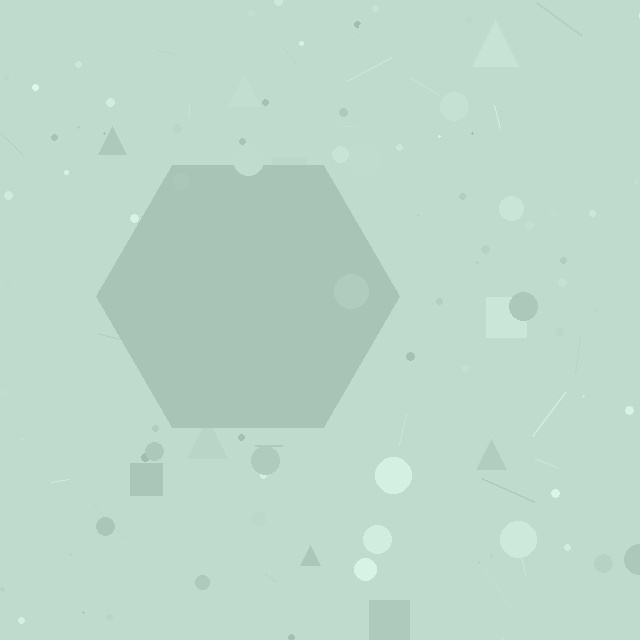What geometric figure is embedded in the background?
A hexagon is embedded in the background.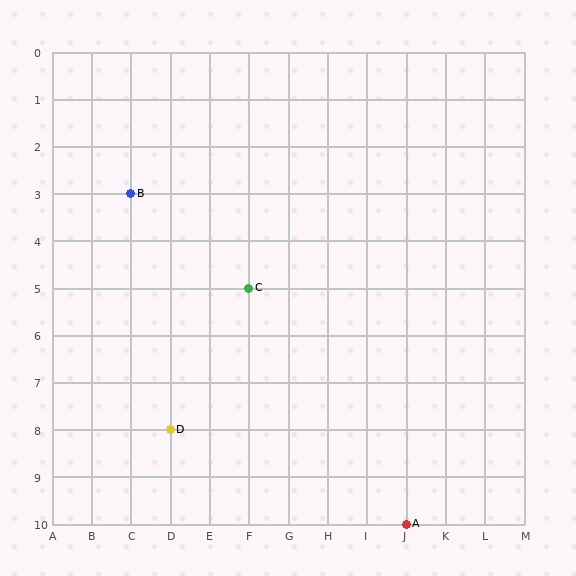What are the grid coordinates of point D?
Point D is at grid coordinates (D, 8).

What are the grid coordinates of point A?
Point A is at grid coordinates (J, 10).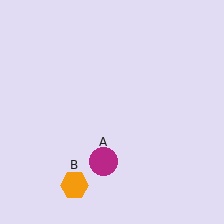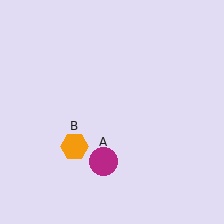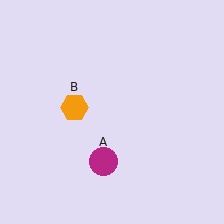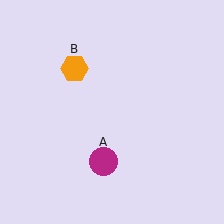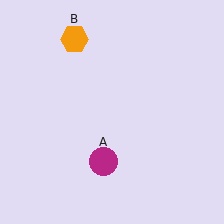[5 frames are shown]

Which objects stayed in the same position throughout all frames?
Magenta circle (object A) remained stationary.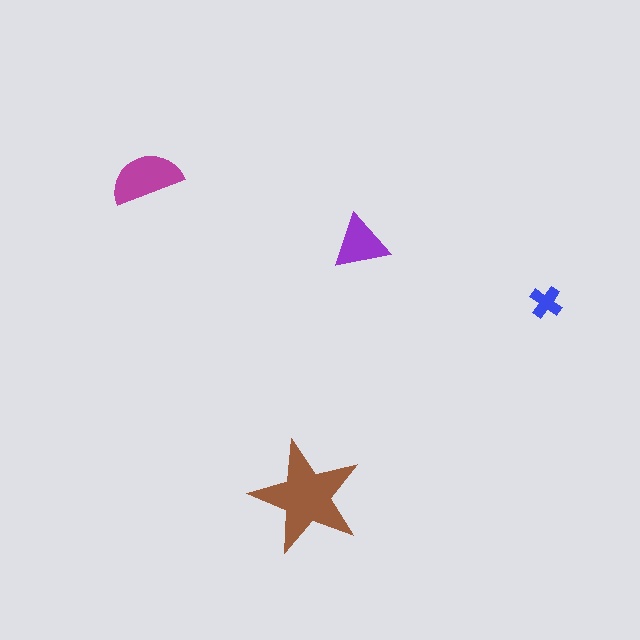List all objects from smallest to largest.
The blue cross, the purple triangle, the magenta semicircle, the brown star.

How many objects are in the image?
There are 4 objects in the image.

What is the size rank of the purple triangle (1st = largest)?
3rd.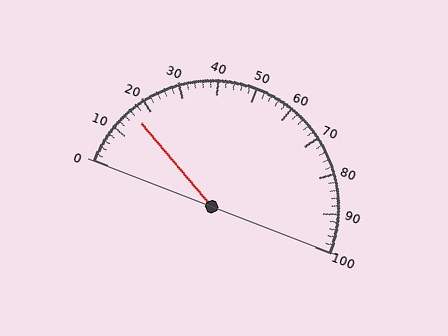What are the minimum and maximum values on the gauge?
The gauge ranges from 0 to 100.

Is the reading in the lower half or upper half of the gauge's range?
The reading is in the lower half of the range (0 to 100).